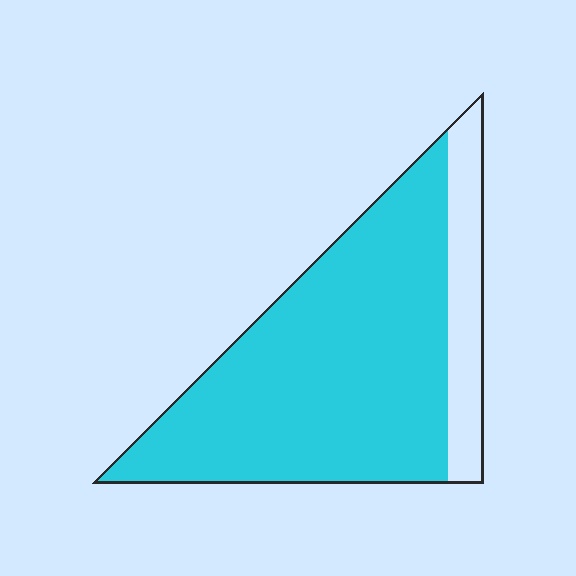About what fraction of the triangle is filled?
About five sixths (5/6).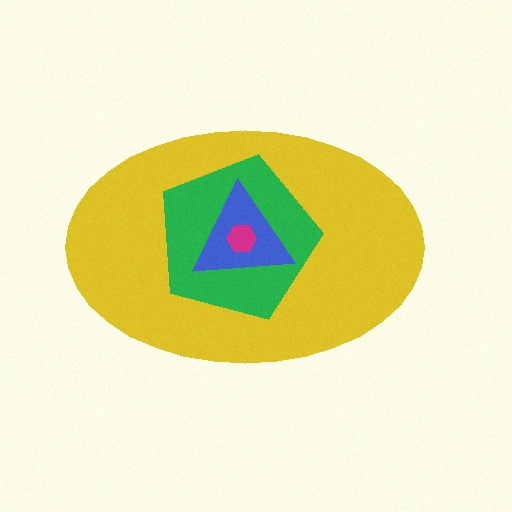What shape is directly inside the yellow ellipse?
The green pentagon.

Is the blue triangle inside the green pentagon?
Yes.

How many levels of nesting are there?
4.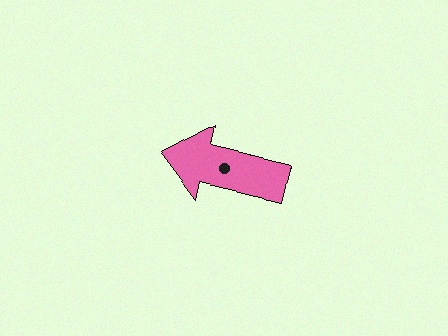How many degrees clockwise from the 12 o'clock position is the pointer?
Approximately 283 degrees.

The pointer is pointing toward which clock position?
Roughly 9 o'clock.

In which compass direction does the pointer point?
West.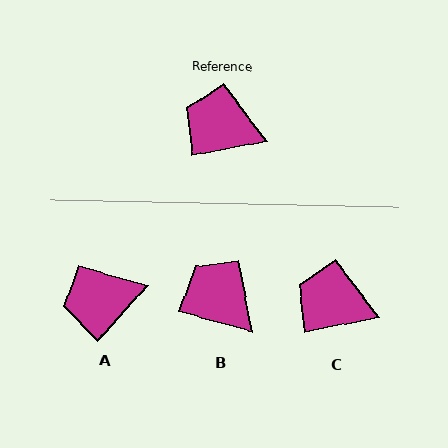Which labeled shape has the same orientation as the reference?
C.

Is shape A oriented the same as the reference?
No, it is off by about 36 degrees.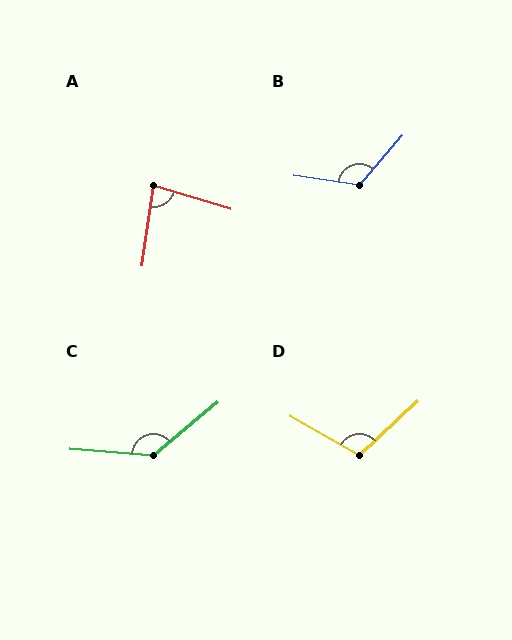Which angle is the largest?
C, at approximately 136 degrees.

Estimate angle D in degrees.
Approximately 108 degrees.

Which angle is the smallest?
A, at approximately 81 degrees.